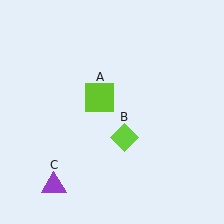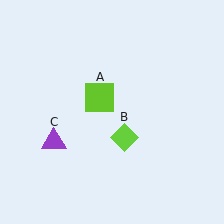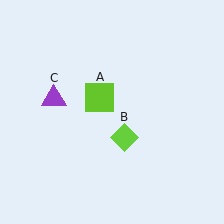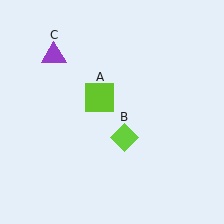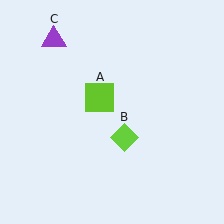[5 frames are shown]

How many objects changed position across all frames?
1 object changed position: purple triangle (object C).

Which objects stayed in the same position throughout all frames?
Lime square (object A) and lime diamond (object B) remained stationary.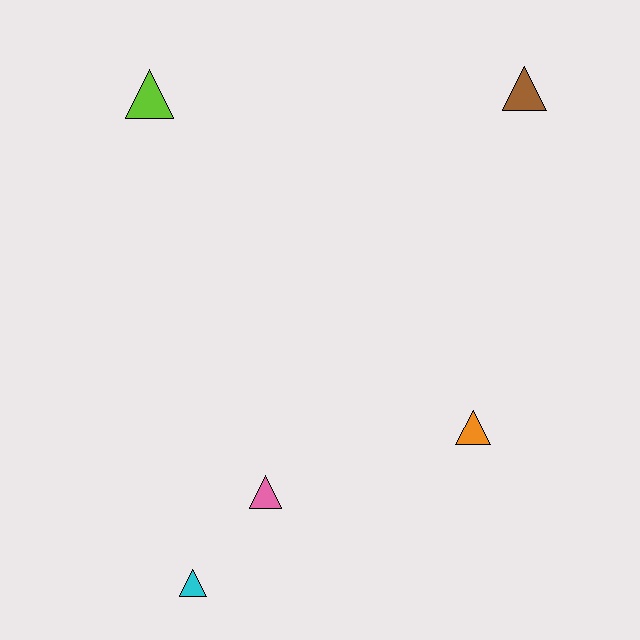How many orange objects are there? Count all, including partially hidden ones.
There is 1 orange object.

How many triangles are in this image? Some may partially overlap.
There are 5 triangles.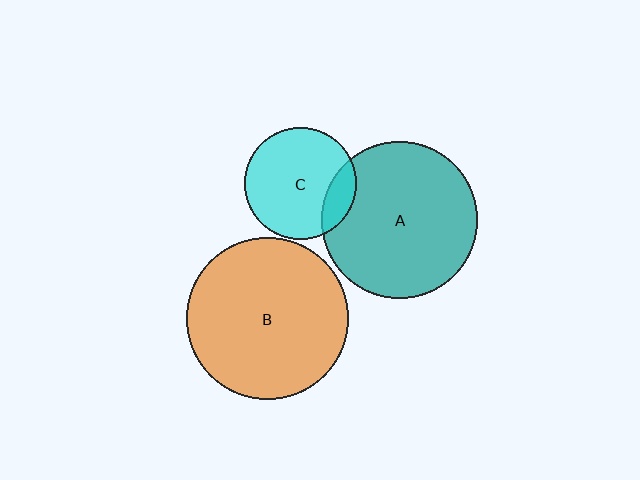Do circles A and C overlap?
Yes.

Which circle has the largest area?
Circle B (orange).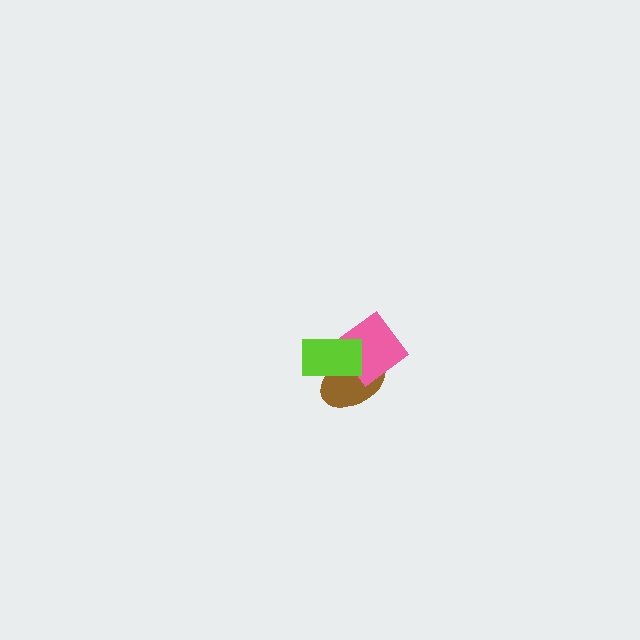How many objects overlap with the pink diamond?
2 objects overlap with the pink diamond.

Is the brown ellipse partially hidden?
Yes, it is partially covered by another shape.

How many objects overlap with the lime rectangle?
2 objects overlap with the lime rectangle.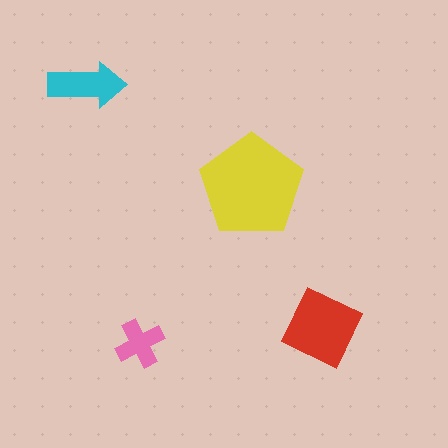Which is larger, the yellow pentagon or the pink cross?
The yellow pentagon.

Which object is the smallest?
The pink cross.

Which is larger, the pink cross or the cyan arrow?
The cyan arrow.